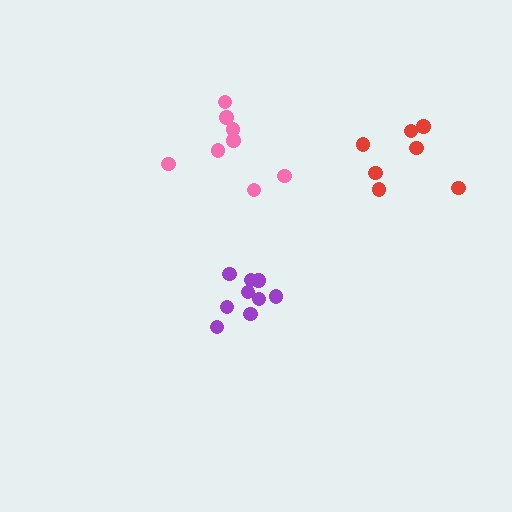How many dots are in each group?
Group 1: 8 dots, Group 2: 9 dots, Group 3: 7 dots (24 total).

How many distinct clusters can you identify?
There are 3 distinct clusters.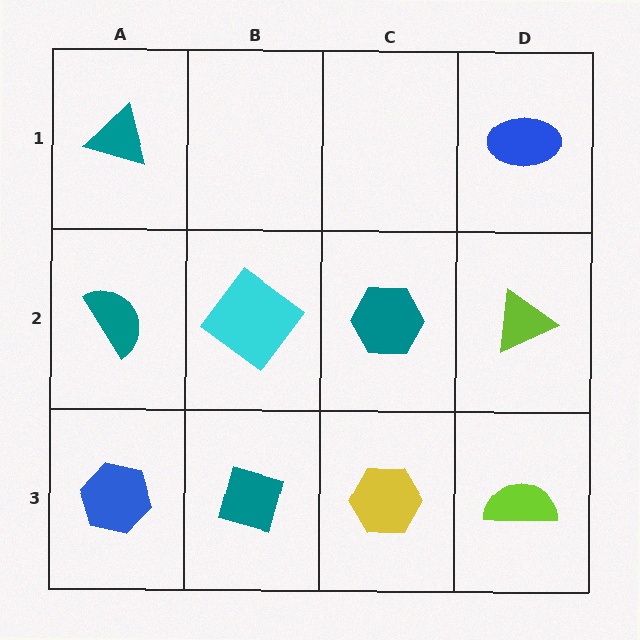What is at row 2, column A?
A teal semicircle.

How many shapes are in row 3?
4 shapes.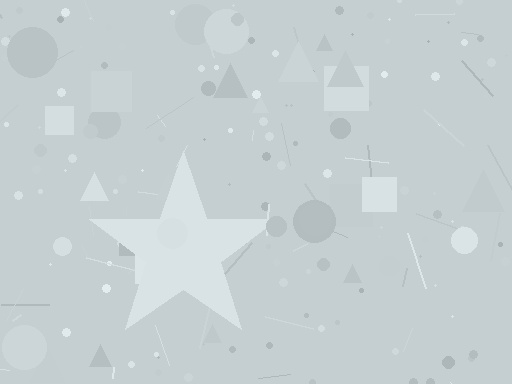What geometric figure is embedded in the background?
A star is embedded in the background.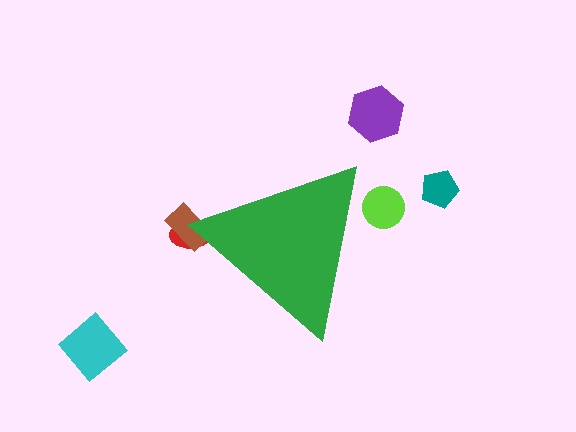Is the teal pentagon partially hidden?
No, the teal pentagon is fully visible.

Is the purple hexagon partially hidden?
No, the purple hexagon is fully visible.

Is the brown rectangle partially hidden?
Yes, the brown rectangle is partially hidden behind the green triangle.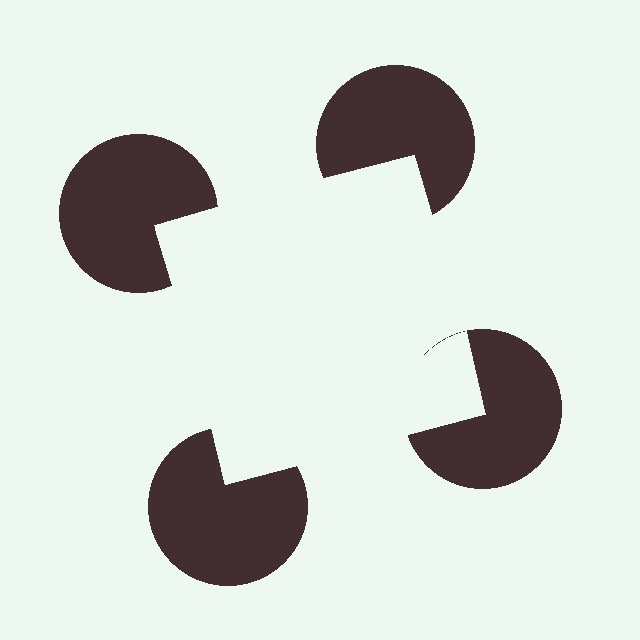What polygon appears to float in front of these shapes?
An illusory square — its edges are inferred from the aligned wedge cuts in the pac-man discs, not physically drawn.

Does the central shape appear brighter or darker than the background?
It typically appears slightly brighter than the background, even though no actual brightness change is drawn.